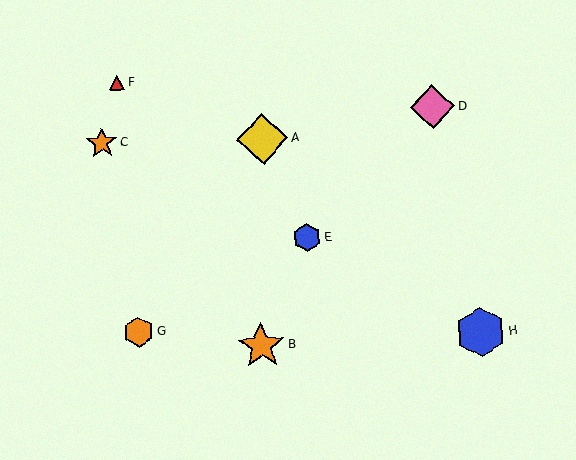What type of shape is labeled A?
Shape A is a yellow diamond.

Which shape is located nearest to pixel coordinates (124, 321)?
The orange hexagon (labeled G) at (139, 332) is nearest to that location.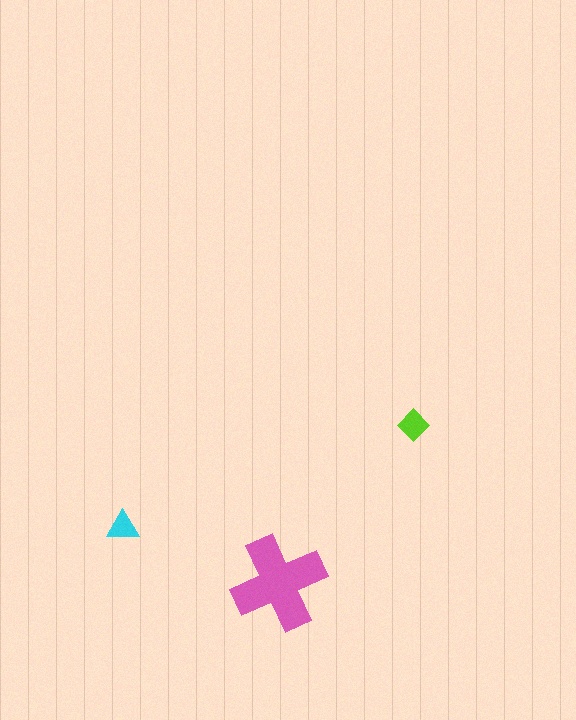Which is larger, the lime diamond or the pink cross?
The pink cross.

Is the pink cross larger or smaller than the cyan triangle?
Larger.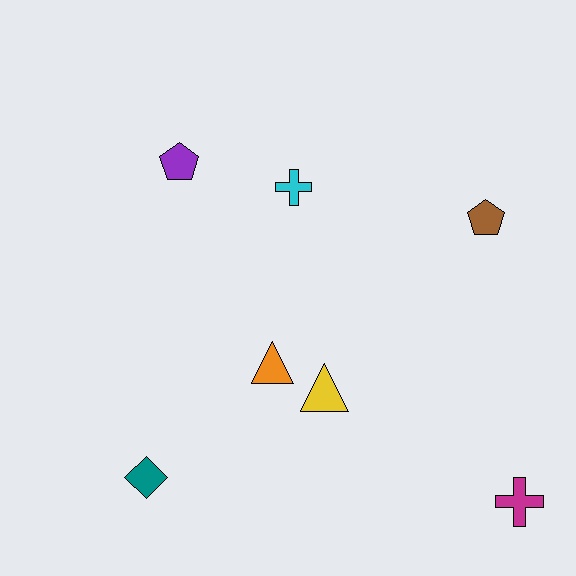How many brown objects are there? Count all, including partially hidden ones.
There is 1 brown object.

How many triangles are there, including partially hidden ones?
There are 2 triangles.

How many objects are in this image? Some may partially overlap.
There are 7 objects.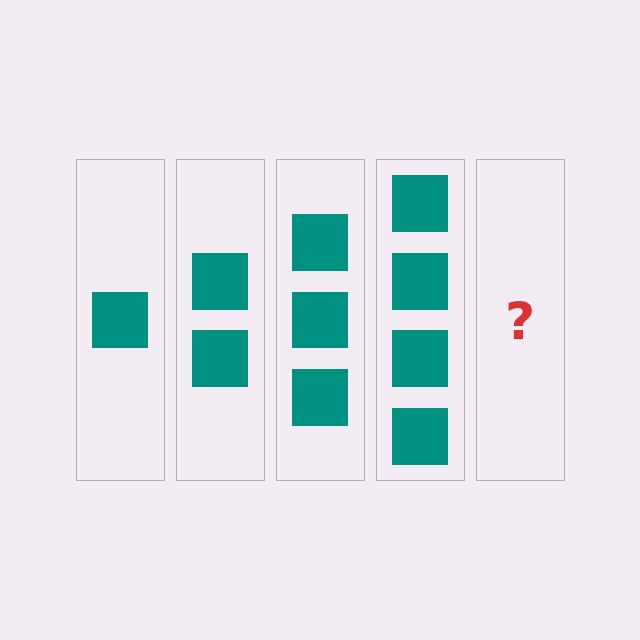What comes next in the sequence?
The next element should be 5 squares.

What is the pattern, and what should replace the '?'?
The pattern is that each step adds one more square. The '?' should be 5 squares.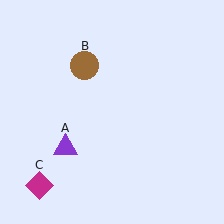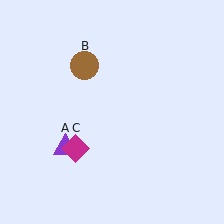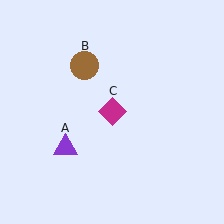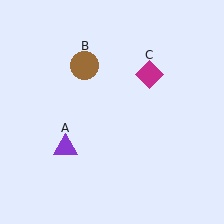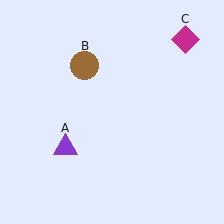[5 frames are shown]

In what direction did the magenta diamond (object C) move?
The magenta diamond (object C) moved up and to the right.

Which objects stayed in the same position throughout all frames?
Purple triangle (object A) and brown circle (object B) remained stationary.